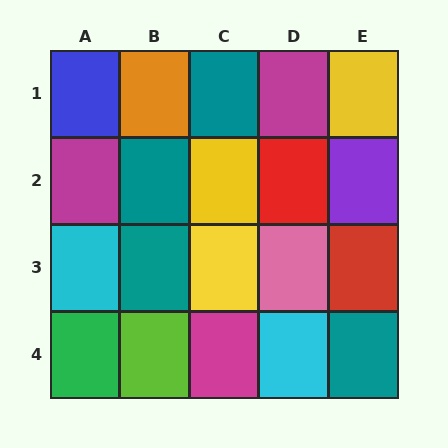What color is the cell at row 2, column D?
Red.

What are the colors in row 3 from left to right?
Cyan, teal, yellow, pink, red.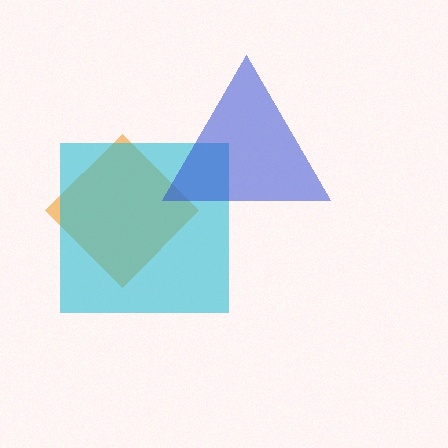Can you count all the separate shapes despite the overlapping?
Yes, there are 3 separate shapes.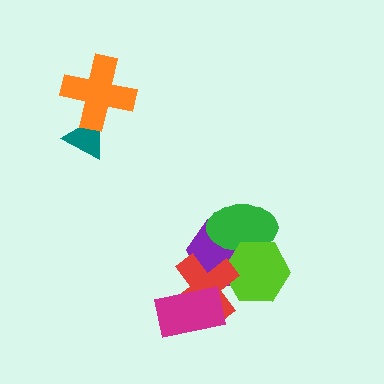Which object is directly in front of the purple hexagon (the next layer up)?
The green ellipse is directly in front of the purple hexagon.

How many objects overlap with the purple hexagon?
3 objects overlap with the purple hexagon.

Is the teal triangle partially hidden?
Yes, it is partially covered by another shape.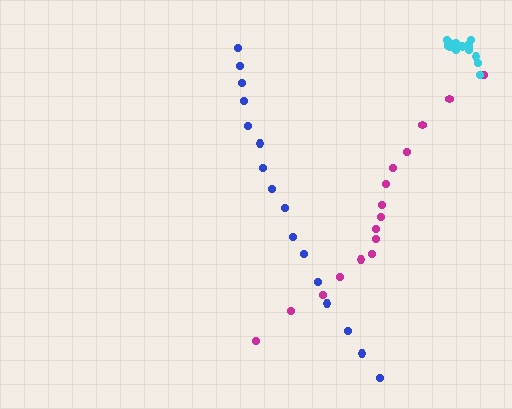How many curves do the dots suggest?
There are 3 distinct paths.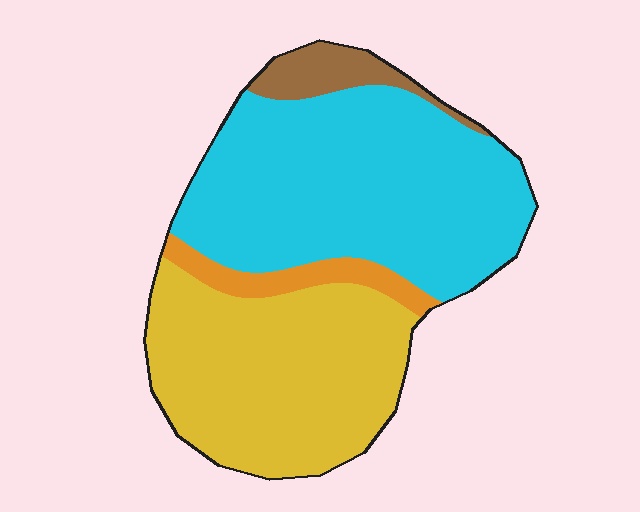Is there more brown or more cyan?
Cyan.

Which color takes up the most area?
Cyan, at roughly 50%.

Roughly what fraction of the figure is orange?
Orange covers roughly 5% of the figure.